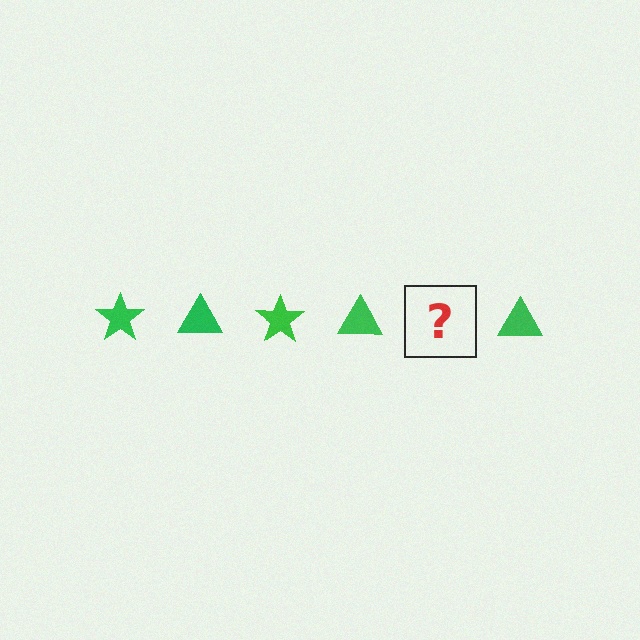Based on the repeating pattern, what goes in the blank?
The blank should be a green star.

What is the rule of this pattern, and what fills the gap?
The rule is that the pattern cycles through star, triangle shapes in green. The gap should be filled with a green star.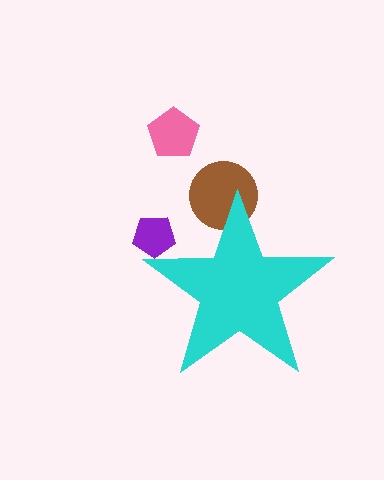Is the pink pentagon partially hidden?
No, the pink pentagon is fully visible.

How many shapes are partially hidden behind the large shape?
2 shapes are partially hidden.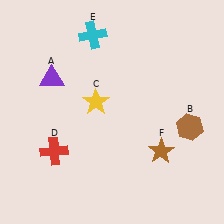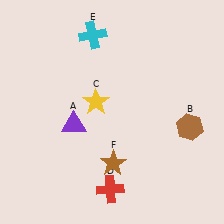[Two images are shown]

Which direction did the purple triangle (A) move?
The purple triangle (A) moved down.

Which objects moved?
The objects that moved are: the purple triangle (A), the red cross (D), the brown star (F).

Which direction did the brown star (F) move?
The brown star (F) moved left.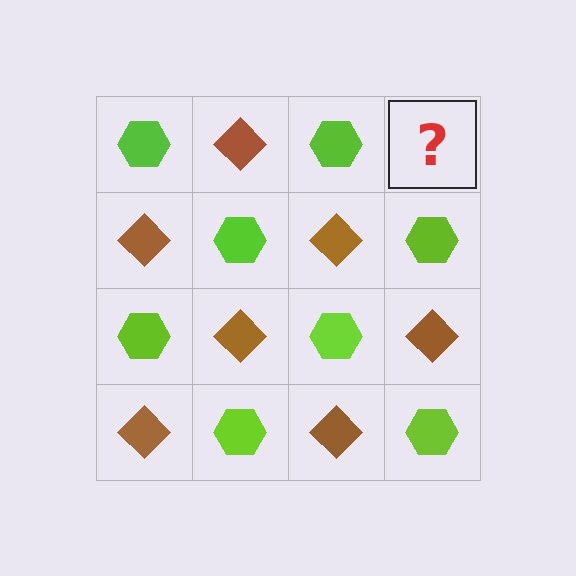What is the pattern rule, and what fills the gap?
The rule is that it alternates lime hexagon and brown diamond in a checkerboard pattern. The gap should be filled with a brown diamond.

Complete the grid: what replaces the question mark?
The question mark should be replaced with a brown diamond.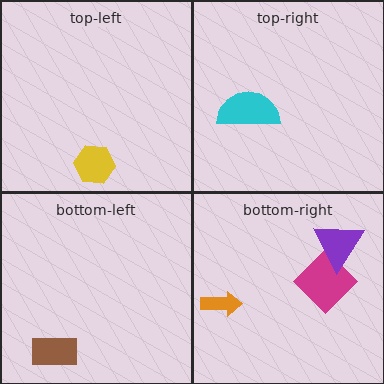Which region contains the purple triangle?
The bottom-right region.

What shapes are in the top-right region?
The cyan semicircle.